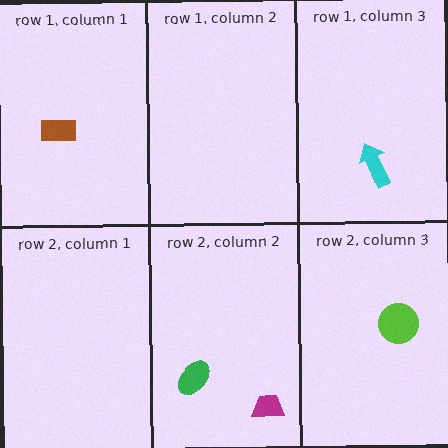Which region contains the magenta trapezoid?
The row 2, column 2 region.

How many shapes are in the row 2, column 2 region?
2.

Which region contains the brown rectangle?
The row 1, column 1 region.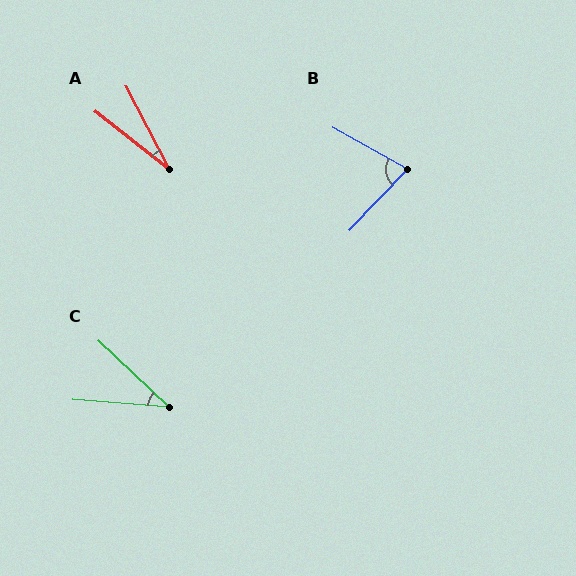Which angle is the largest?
B, at approximately 76 degrees.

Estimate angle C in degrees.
Approximately 39 degrees.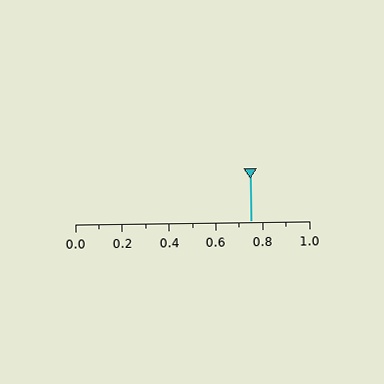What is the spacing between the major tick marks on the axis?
The major ticks are spaced 0.2 apart.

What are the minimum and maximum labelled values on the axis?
The axis runs from 0.0 to 1.0.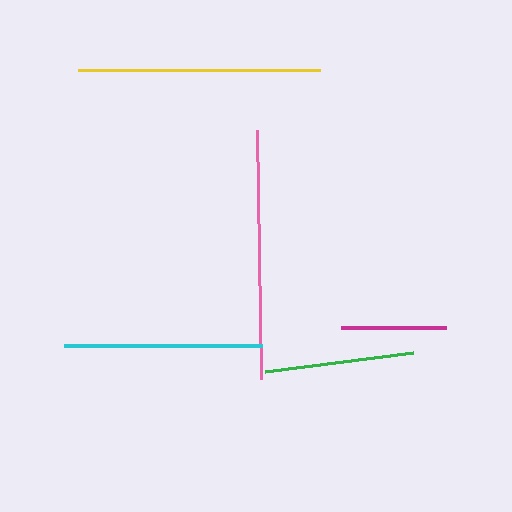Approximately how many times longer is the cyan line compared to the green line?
The cyan line is approximately 1.3 times the length of the green line.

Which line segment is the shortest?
The magenta line is the shortest at approximately 105 pixels.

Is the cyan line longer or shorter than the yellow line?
The yellow line is longer than the cyan line.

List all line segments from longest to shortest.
From longest to shortest: pink, yellow, cyan, green, magenta.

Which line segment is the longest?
The pink line is the longest at approximately 249 pixels.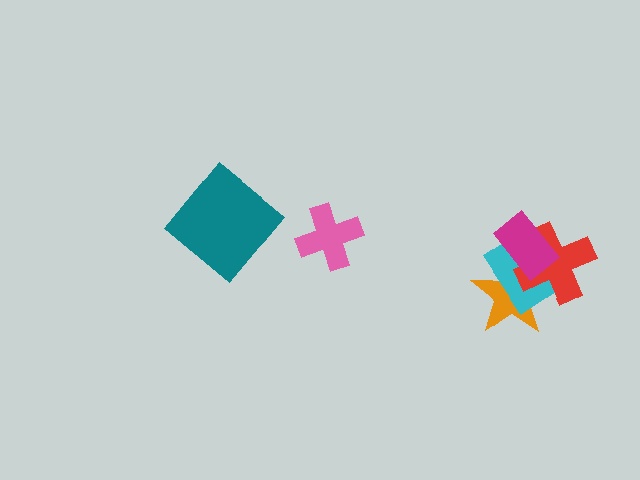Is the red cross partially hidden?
Yes, it is partially covered by another shape.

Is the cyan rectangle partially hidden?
Yes, it is partially covered by another shape.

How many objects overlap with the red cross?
3 objects overlap with the red cross.